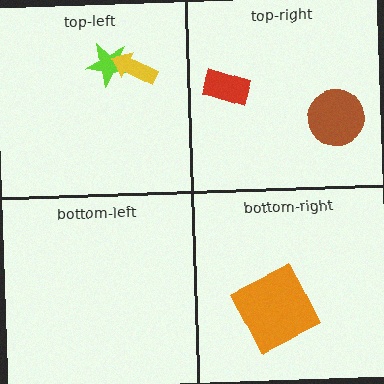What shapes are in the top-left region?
The lime star, the yellow arrow.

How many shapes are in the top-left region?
2.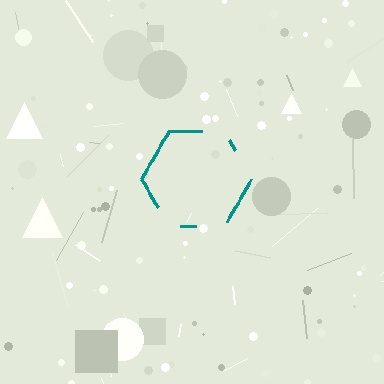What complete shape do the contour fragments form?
The contour fragments form a hexagon.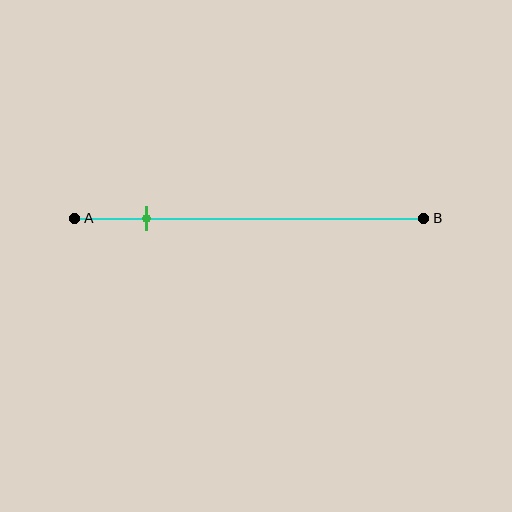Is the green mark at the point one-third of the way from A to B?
No, the mark is at about 20% from A, not at the 33% one-third point.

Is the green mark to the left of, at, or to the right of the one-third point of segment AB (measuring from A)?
The green mark is to the left of the one-third point of segment AB.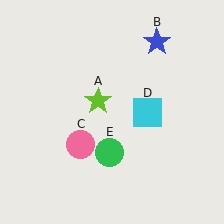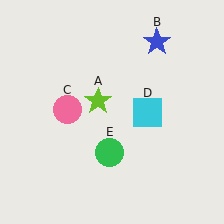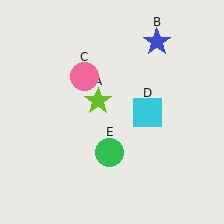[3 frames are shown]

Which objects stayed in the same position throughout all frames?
Lime star (object A) and blue star (object B) and cyan square (object D) and green circle (object E) remained stationary.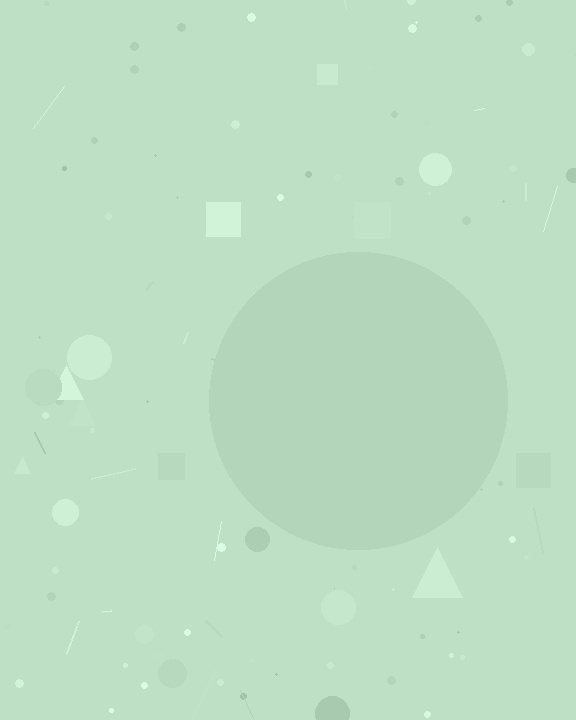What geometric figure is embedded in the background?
A circle is embedded in the background.